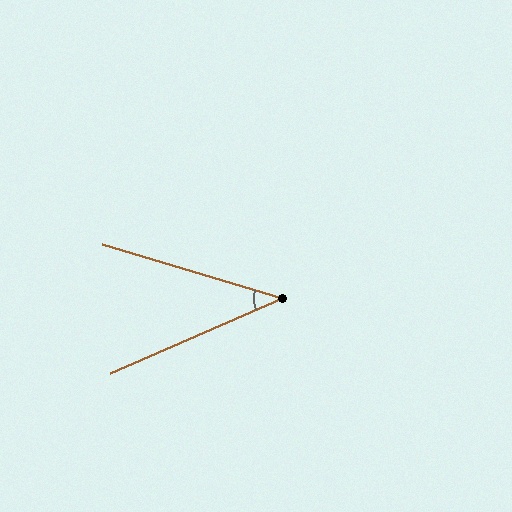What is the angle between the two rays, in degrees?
Approximately 40 degrees.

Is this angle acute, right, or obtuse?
It is acute.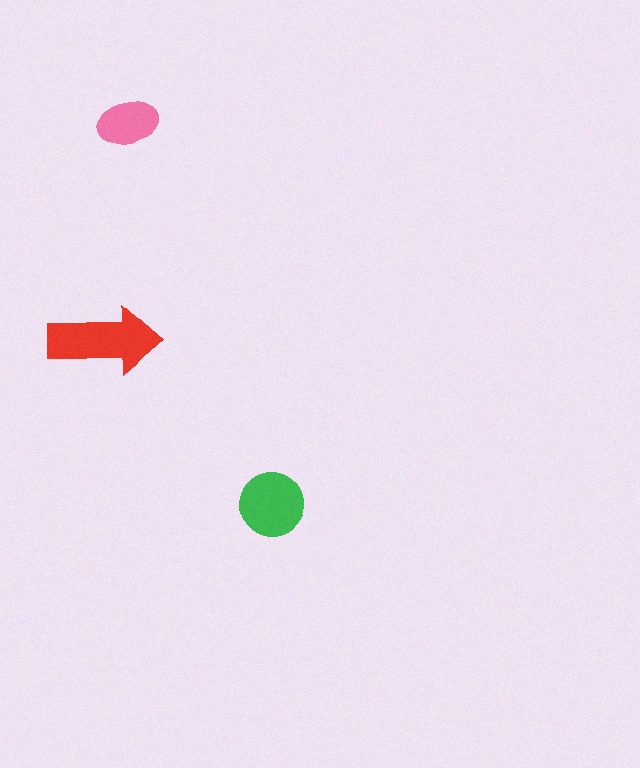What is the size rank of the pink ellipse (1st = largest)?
3rd.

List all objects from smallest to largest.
The pink ellipse, the green circle, the red arrow.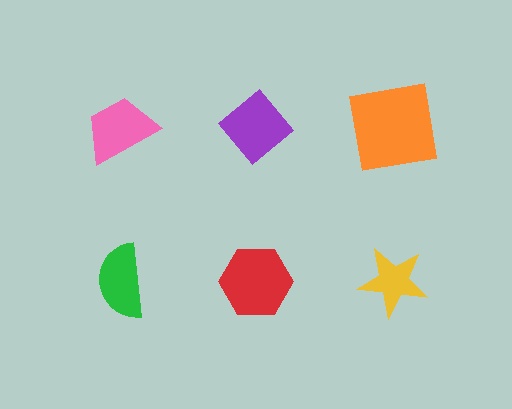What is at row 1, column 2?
A purple diamond.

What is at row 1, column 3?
An orange square.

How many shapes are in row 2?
3 shapes.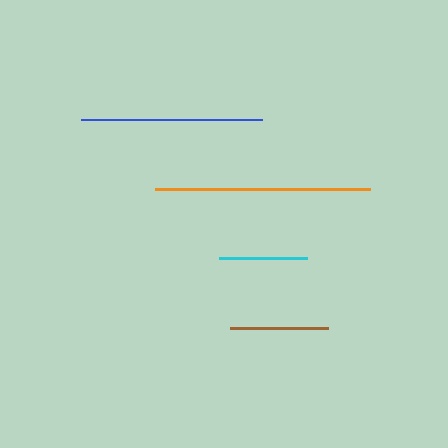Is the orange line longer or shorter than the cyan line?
The orange line is longer than the cyan line.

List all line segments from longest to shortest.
From longest to shortest: orange, blue, brown, cyan.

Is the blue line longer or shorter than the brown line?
The blue line is longer than the brown line.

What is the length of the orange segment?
The orange segment is approximately 215 pixels long.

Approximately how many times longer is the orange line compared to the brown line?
The orange line is approximately 2.2 times the length of the brown line.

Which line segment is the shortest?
The cyan line is the shortest at approximately 88 pixels.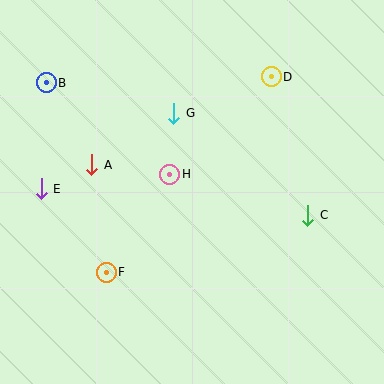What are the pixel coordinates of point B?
Point B is at (46, 83).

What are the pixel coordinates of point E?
Point E is at (41, 189).